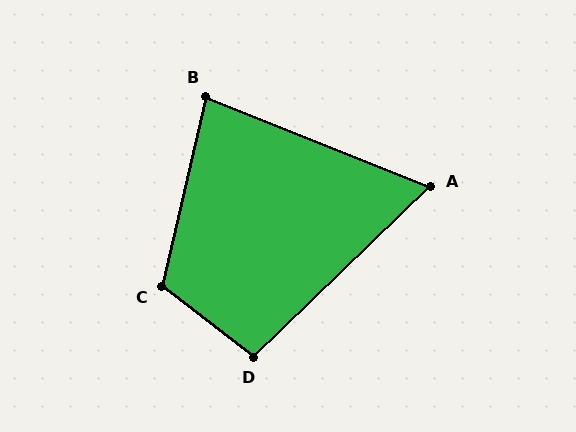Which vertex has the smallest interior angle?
A, at approximately 66 degrees.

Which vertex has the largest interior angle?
C, at approximately 114 degrees.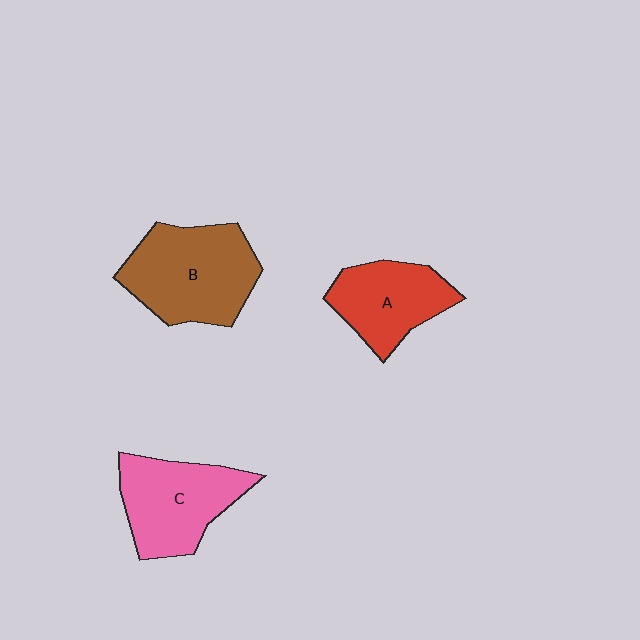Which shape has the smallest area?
Shape A (red).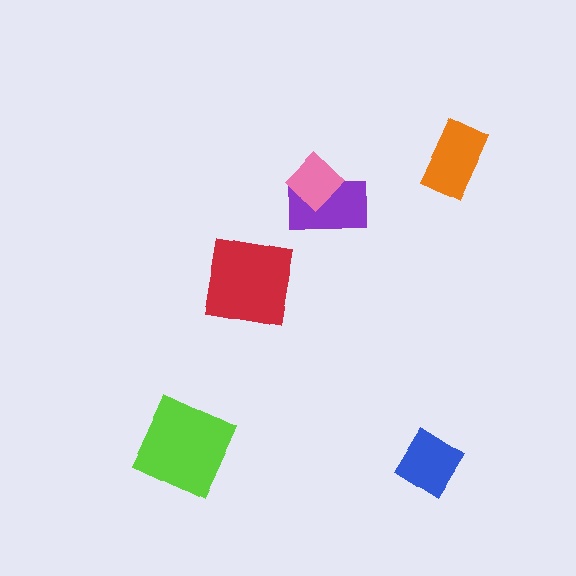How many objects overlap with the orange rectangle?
0 objects overlap with the orange rectangle.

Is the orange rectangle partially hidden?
No, no other shape covers it.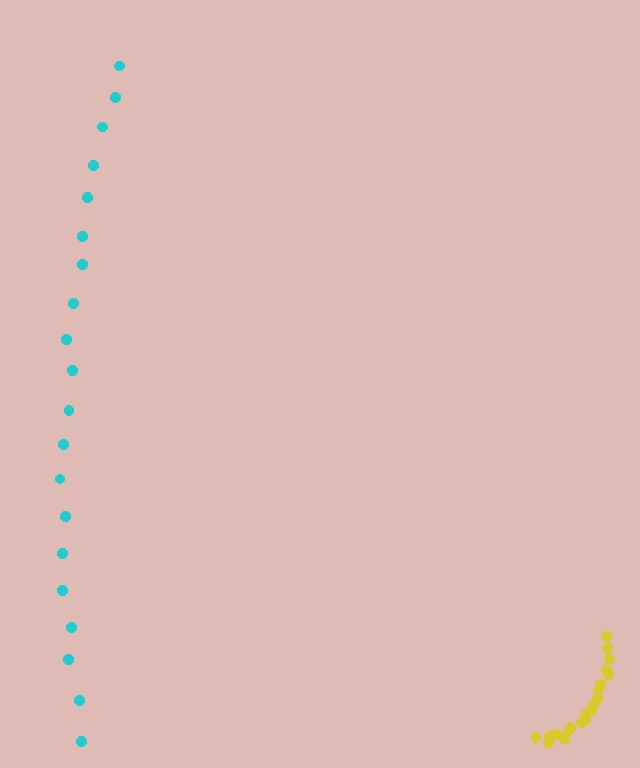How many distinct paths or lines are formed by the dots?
There are 2 distinct paths.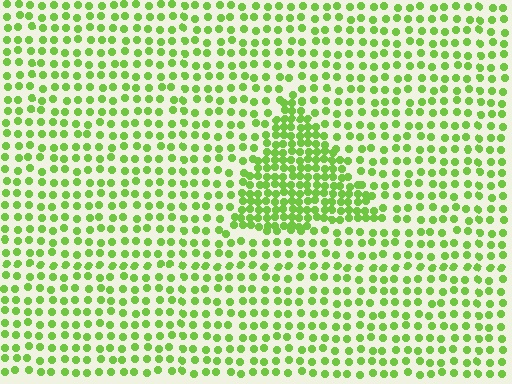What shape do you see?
I see a triangle.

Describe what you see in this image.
The image contains small lime elements arranged at two different densities. A triangle-shaped region is visible where the elements are more densely packed than the surrounding area.